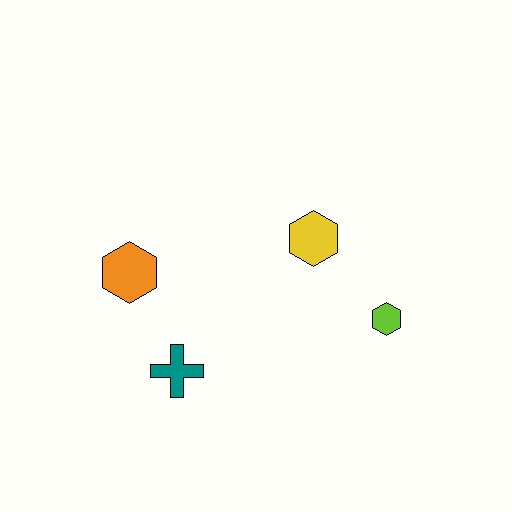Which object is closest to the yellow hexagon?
The lime hexagon is closest to the yellow hexagon.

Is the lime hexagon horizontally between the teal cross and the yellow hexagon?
No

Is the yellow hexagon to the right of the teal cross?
Yes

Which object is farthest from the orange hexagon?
The lime hexagon is farthest from the orange hexagon.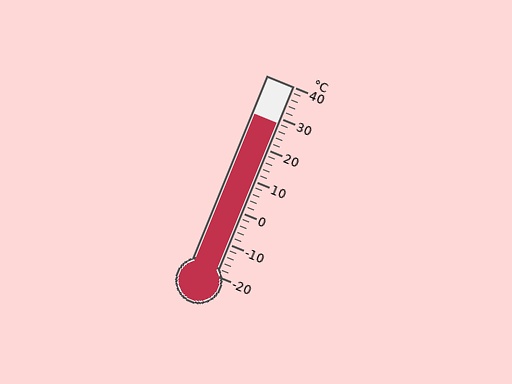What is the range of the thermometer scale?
The thermometer scale ranges from -20°C to 40°C.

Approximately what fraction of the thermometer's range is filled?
The thermometer is filled to approximately 80% of its range.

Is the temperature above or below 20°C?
The temperature is above 20°C.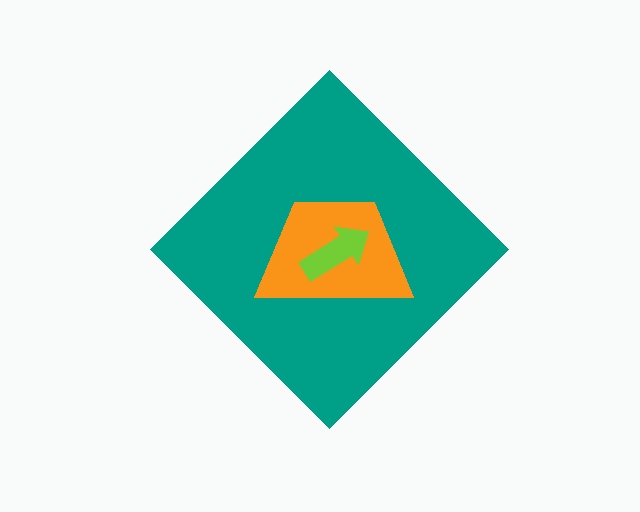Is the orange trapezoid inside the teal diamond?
Yes.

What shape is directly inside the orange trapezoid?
The lime arrow.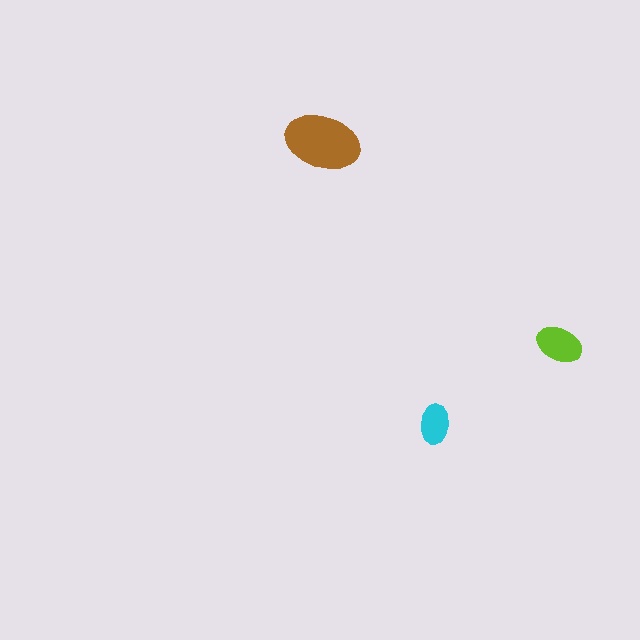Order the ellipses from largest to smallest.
the brown one, the lime one, the cyan one.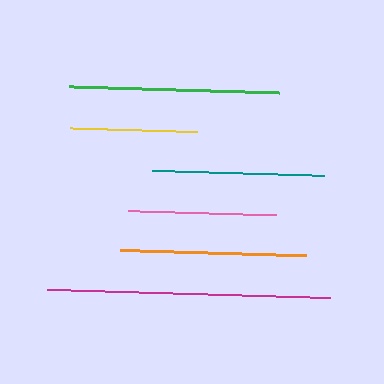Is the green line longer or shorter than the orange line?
The green line is longer than the orange line.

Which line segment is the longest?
The magenta line is the longest at approximately 283 pixels.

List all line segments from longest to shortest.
From longest to shortest: magenta, green, orange, teal, pink, yellow.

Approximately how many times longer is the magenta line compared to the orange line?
The magenta line is approximately 1.5 times the length of the orange line.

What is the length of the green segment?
The green segment is approximately 210 pixels long.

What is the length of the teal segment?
The teal segment is approximately 172 pixels long.